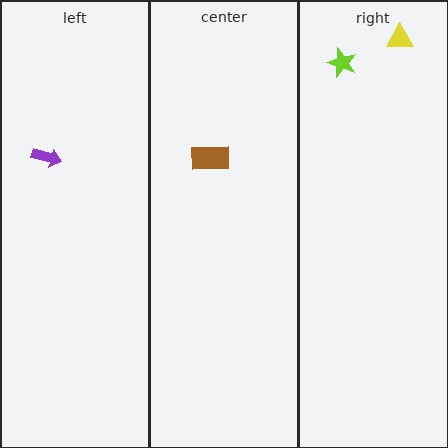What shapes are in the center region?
The brown rectangle.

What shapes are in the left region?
The purple arrow.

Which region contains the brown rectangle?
The center region.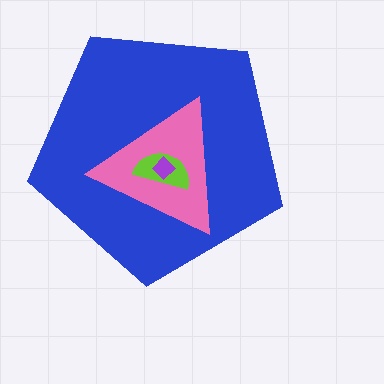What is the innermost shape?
The purple diamond.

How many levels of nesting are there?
4.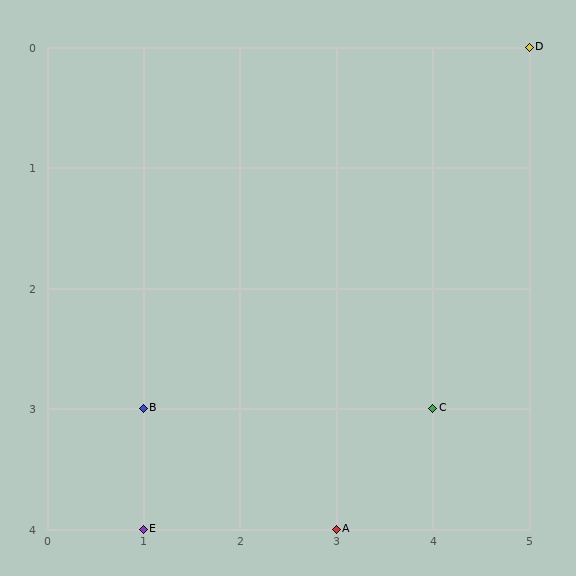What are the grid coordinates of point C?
Point C is at grid coordinates (4, 3).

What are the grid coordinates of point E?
Point E is at grid coordinates (1, 4).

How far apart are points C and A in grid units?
Points C and A are 1 column and 1 row apart (about 1.4 grid units diagonally).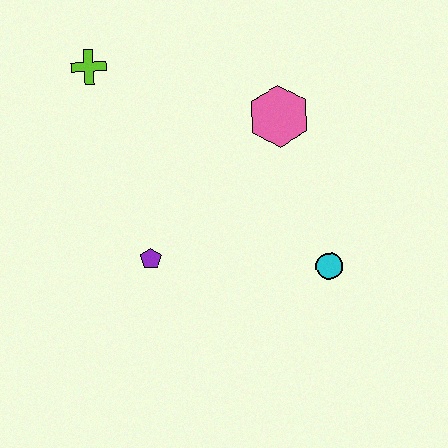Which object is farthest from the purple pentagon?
The lime cross is farthest from the purple pentagon.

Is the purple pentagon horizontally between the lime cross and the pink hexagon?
Yes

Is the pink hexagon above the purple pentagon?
Yes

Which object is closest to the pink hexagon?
The cyan circle is closest to the pink hexagon.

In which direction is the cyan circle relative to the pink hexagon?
The cyan circle is below the pink hexagon.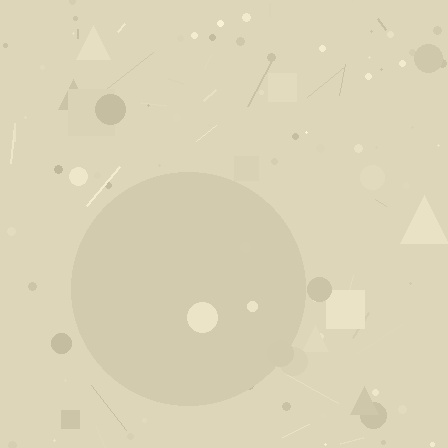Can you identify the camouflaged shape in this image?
The camouflaged shape is a circle.